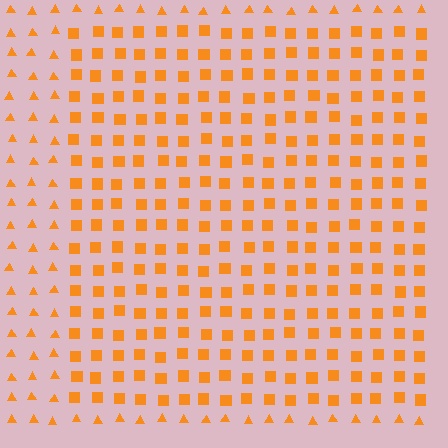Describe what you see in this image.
The image is filled with small orange elements arranged in a uniform grid. A rectangle-shaped region contains squares, while the surrounding area contains triangles. The boundary is defined purely by the change in element shape.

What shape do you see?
I see a rectangle.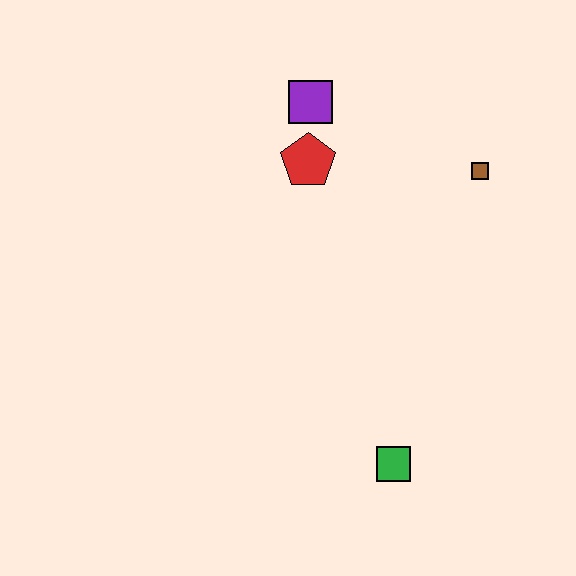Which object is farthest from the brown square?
The green square is farthest from the brown square.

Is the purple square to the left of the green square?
Yes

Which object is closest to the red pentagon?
The purple square is closest to the red pentagon.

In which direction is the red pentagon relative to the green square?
The red pentagon is above the green square.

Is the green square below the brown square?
Yes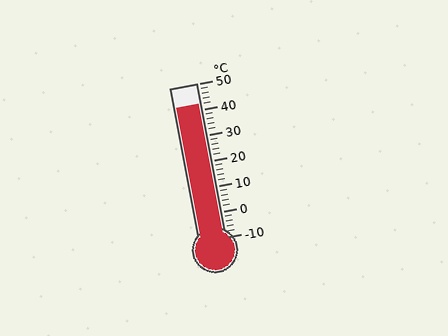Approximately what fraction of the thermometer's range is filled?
The thermometer is filled to approximately 85% of its range.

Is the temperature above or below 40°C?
The temperature is above 40°C.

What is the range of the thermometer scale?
The thermometer scale ranges from -10°C to 50°C.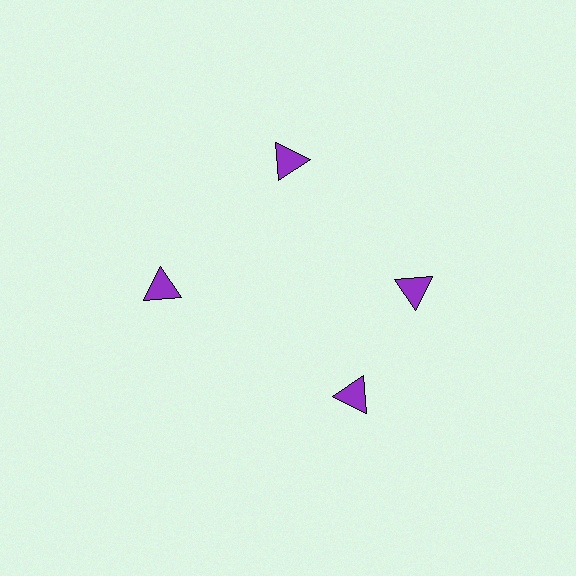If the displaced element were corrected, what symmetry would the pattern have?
It would have 4-fold rotational symmetry — the pattern would map onto itself every 90 degrees.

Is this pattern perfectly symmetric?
No. The 4 purple triangles are arranged in a ring, but one element near the 6 o'clock position is rotated out of alignment along the ring, breaking the 4-fold rotational symmetry.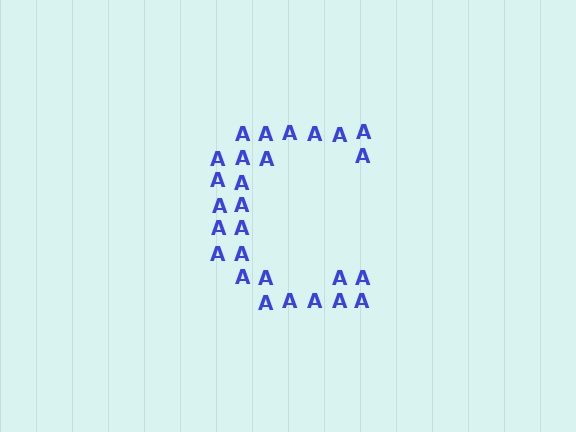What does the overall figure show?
The overall figure shows the letter C.